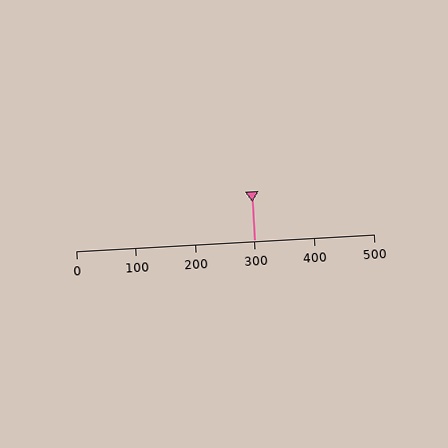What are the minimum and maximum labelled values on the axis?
The axis runs from 0 to 500.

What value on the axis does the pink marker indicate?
The marker indicates approximately 300.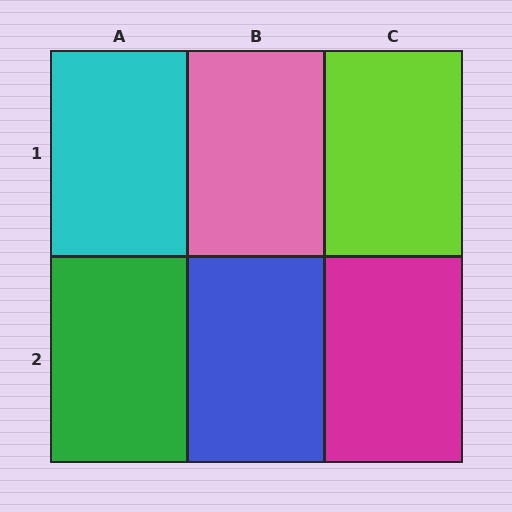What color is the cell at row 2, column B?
Blue.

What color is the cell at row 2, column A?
Green.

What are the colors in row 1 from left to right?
Cyan, pink, lime.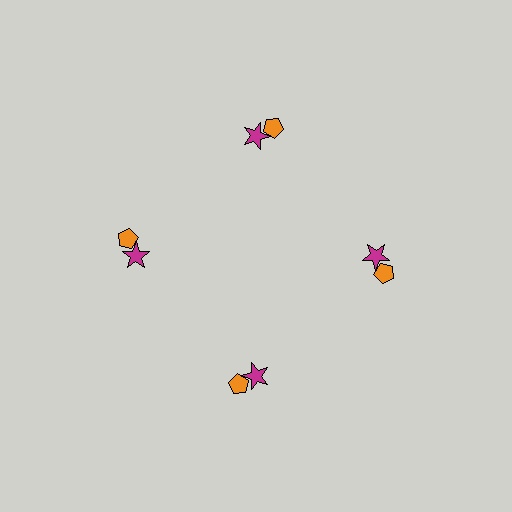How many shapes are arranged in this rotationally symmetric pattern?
There are 8 shapes, arranged in 4 groups of 2.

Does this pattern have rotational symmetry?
Yes, this pattern has 4-fold rotational symmetry. It looks the same after rotating 90 degrees around the center.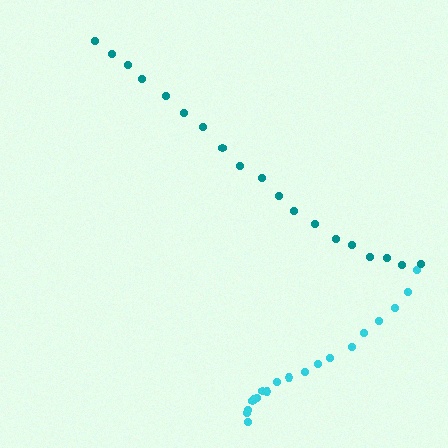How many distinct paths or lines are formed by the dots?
There are 2 distinct paths.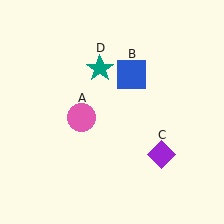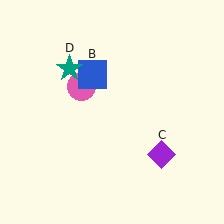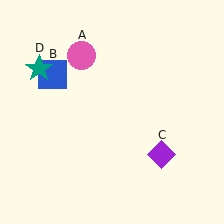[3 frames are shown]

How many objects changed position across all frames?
3 objects changed position: pink circle (object A), blue square (object B), teal star (object D).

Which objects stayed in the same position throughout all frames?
Purple diamond (object C) remained stationary.